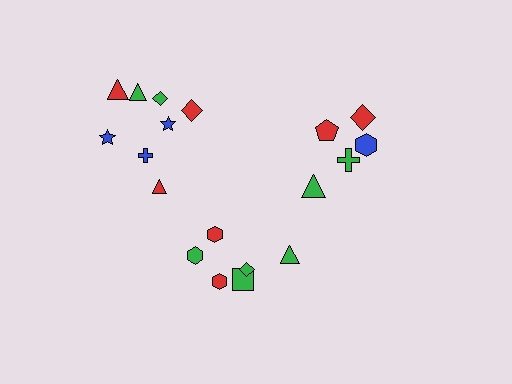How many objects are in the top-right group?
There are 5 objects.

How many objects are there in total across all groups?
There are 19 objects.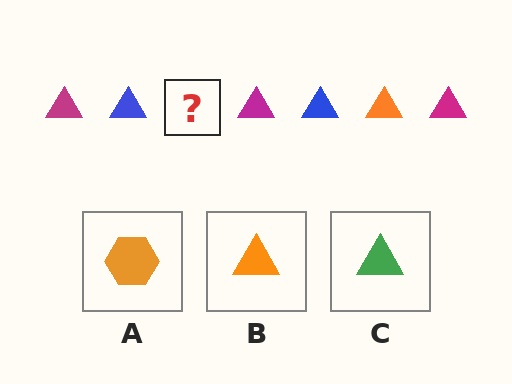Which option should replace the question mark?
Option B.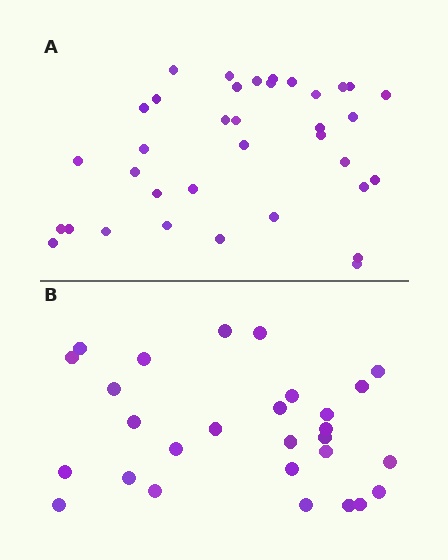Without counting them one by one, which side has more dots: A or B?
Region A (the top region) has more dots.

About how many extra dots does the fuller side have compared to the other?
Region A has roughly 8 or so more dots than region B.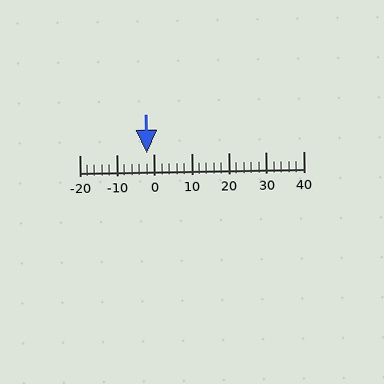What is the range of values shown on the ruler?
The ruler shows values from -20 to 40.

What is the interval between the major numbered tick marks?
The major tick marks are spaced 10 units apart.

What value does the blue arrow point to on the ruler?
The blue arrow points to approximately -2.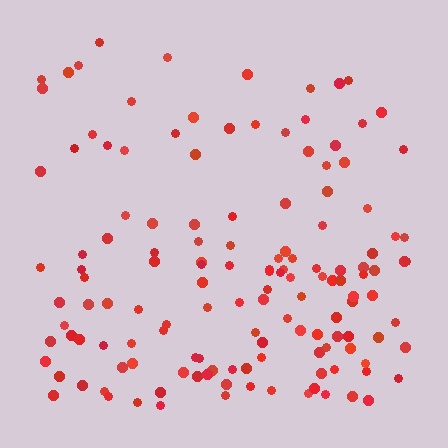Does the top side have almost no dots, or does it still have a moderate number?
Still a moderate number, just noticeably fewer than the bottom.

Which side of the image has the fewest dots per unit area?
The top.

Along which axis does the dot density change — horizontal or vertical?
Vertical.